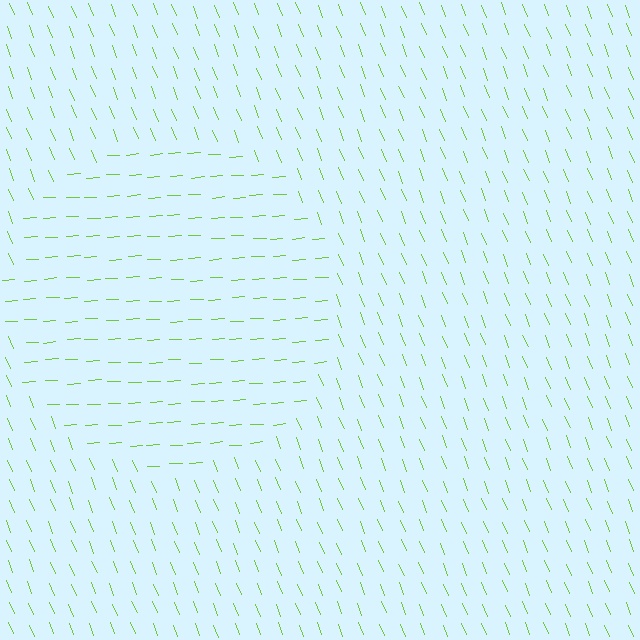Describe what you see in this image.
The image is filled with small lime line segments. A circle region in the image has lines oriented differently from the surrounding lines, creating a visible texture boundary.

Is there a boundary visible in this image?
Yes, there is a texture boundary formed by a change in line orientation.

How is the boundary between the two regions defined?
The boundary is defined purely by a change in line orientation (approximately 71 degrees difference). All lines are the same color and thickness.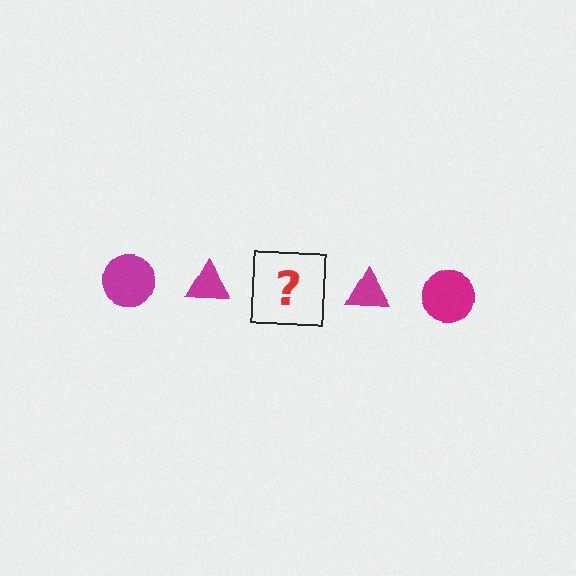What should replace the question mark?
The question mark should be replaced with a magenta circle.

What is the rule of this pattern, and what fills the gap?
The rule is that the pattern cycles through circle, triangle shapes in magenta. The gap should be filled with a magenta circle.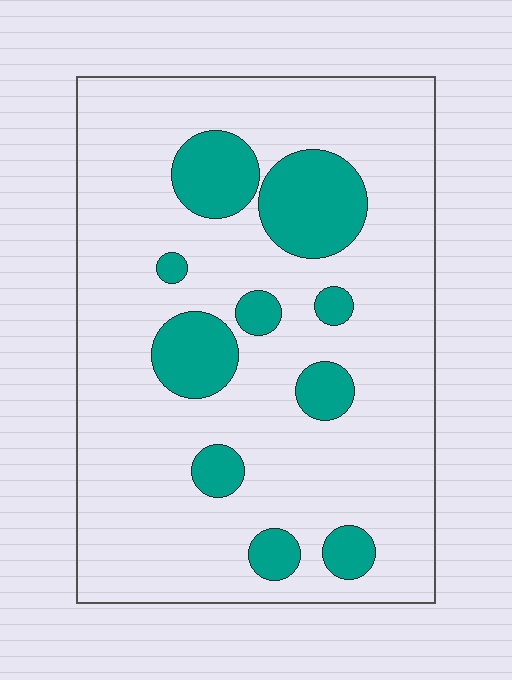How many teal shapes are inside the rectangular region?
10.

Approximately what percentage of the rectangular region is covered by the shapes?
Approximately 20%.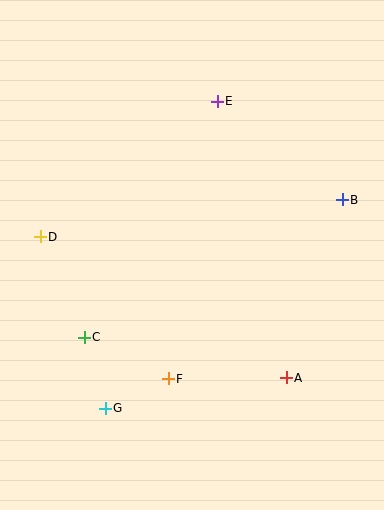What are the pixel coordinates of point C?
Point C is at (84, 337).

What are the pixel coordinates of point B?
Point B is at (342, 200).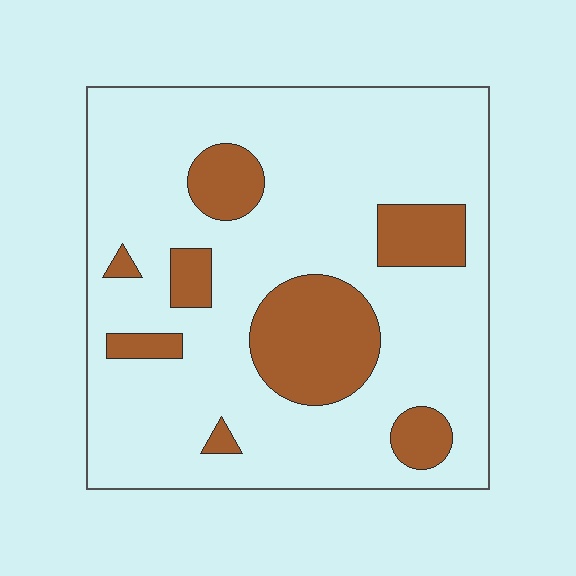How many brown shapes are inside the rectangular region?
8.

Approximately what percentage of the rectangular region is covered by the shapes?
Approximately 20%.